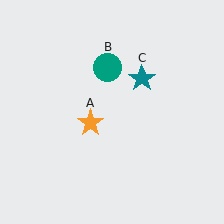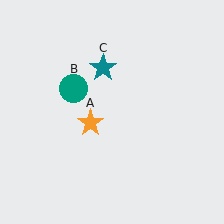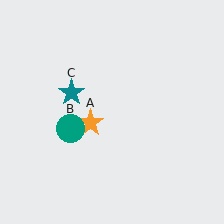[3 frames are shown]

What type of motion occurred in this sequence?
The teal circle (object B), teal star (object C) rotated counterclockwise around the center of the scene.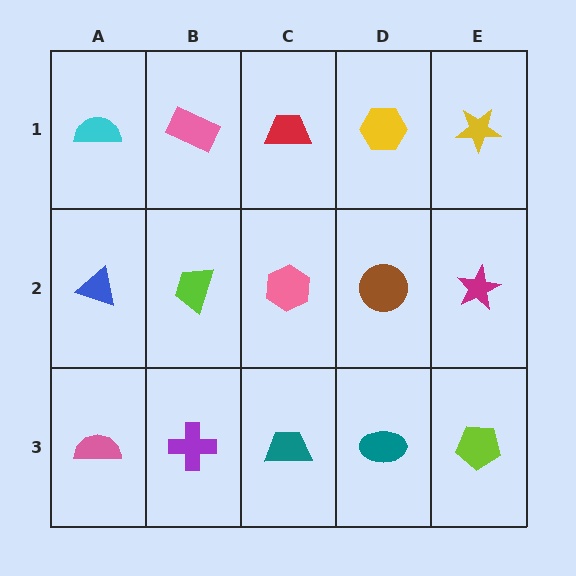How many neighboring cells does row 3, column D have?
3.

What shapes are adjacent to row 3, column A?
A blue triangle (row 2, column A), a purple cross (row 3, column B).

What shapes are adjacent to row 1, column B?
A lime trapezoid (row 2, column B), a cyan semicircle (row 1, column A), a red trapezoid (row 1, column C).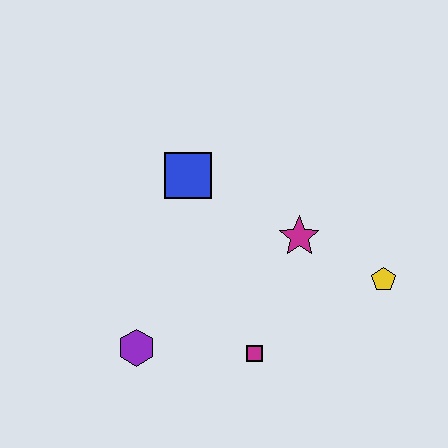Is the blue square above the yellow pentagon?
Yes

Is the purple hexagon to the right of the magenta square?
No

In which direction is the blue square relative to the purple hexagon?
The blue square is above the purple hexagon.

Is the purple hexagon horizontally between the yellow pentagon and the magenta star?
No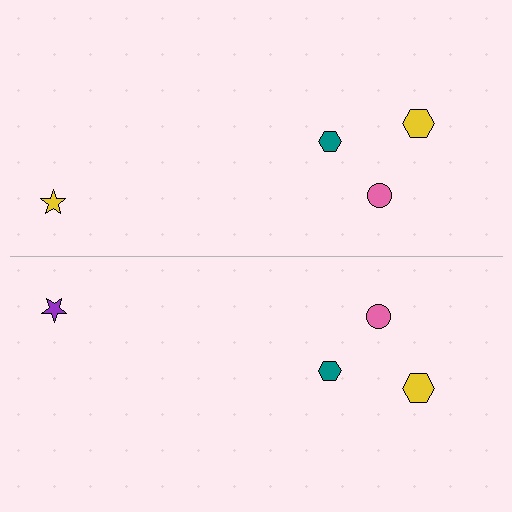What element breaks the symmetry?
The purple star on the bottom side breaks the symmetry — its mirror counterpart is yellow.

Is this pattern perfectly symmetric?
No, the pattern is not perfectly symmetric. The purple star on the bottom side breaks the symmetry — its mirror counterpart is yellow.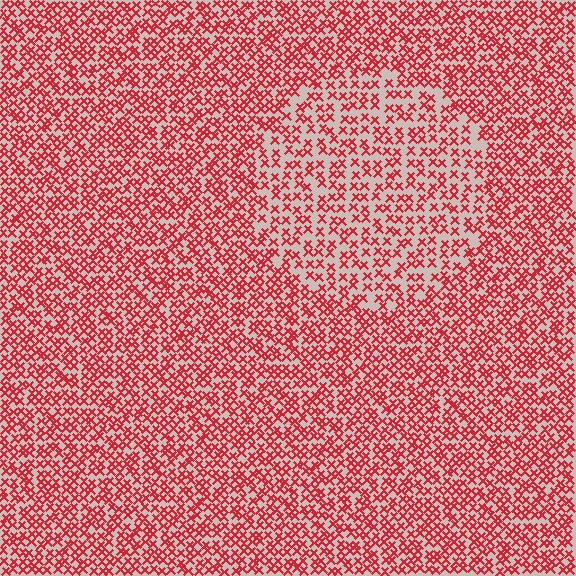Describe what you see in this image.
The image contains small red elements arranged at two different densities. A circle-shaped region is visible where the elements are less densely packed than the surrounding area.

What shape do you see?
I see a circle.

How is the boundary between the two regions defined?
The boundary is defined by a change in element density (approximately 1.6x ratio). All elements are the same color, size, and shape.